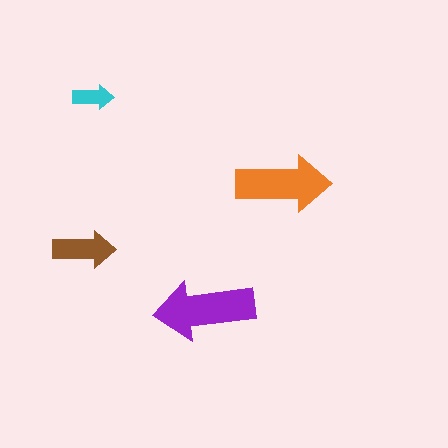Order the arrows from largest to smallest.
the purple one, the orange one, the brown one, the cyan one.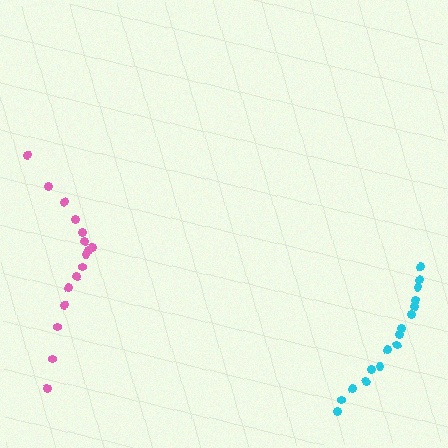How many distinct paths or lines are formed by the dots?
There are 2 distinct paths.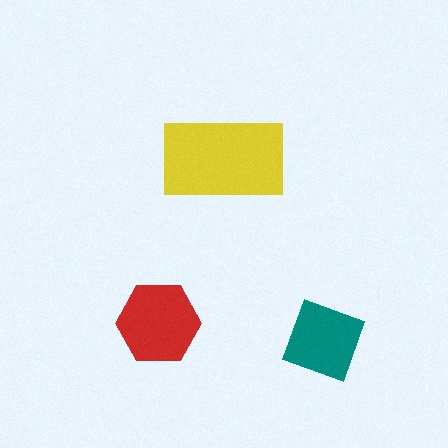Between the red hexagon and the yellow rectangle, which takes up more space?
The yellow rectangle.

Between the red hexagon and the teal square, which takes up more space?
The red hexagon.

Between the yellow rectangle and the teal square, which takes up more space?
The yellow rectangle.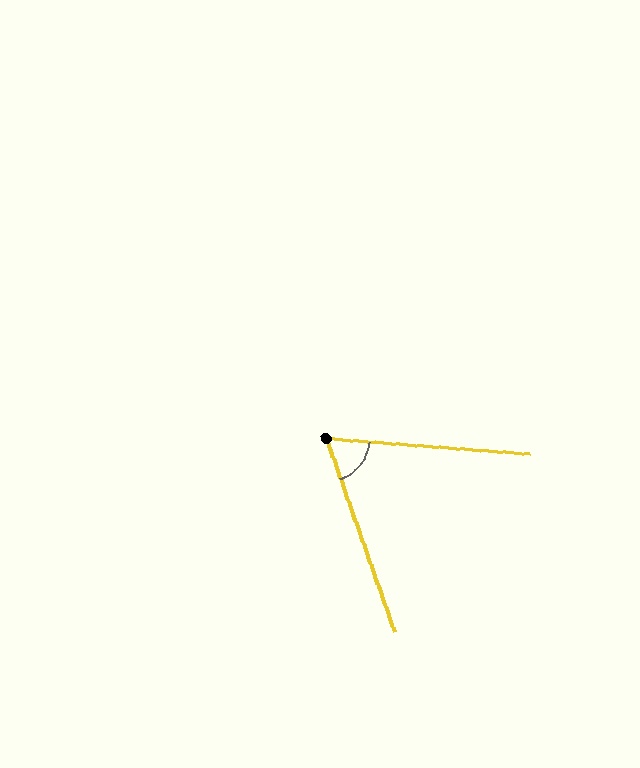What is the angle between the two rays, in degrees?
Approximately 66 degrees.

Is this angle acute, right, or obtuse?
It is acute.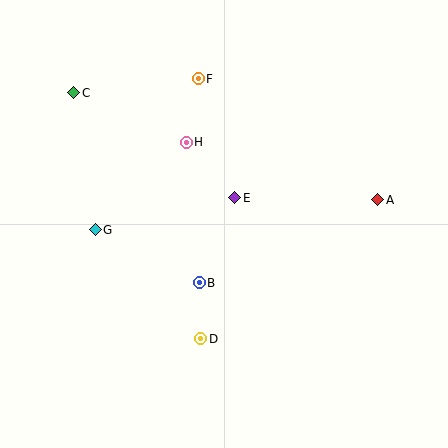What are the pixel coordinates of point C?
Point C is at (74, 93).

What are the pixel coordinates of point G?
Point G is at (95, 230).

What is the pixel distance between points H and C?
The distance between H and C is 123 pixels.